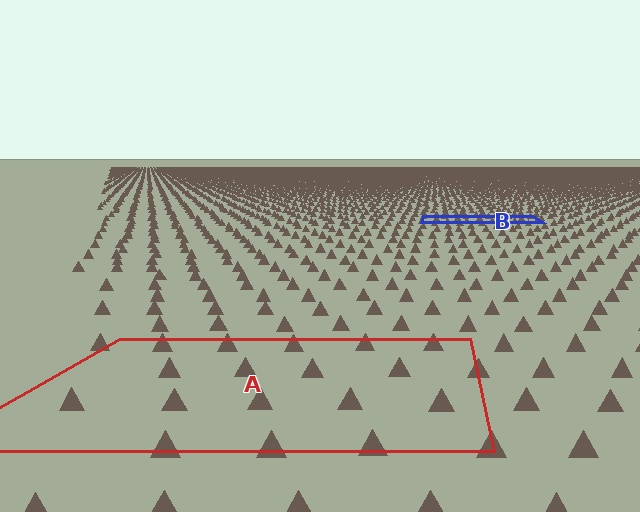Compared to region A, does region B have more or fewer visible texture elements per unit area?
Region B has more texture elements per unit area — they are packed more densely because it is farther away.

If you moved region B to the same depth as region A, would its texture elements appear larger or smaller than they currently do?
They would appear larger. At a closer depth, the same texture elements are projected at a bigger on-screen size.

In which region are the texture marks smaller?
The texture marks are smaller in region B, because it is farther away.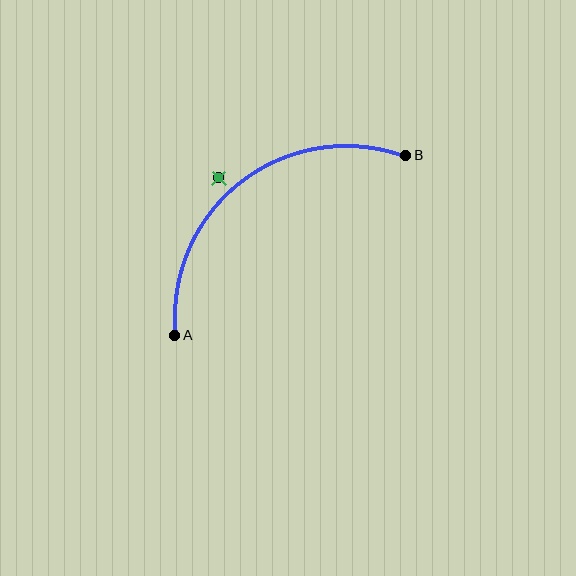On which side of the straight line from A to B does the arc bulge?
The arc bulges above and to the left of the straight line connecting A and B.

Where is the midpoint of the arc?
The arc midpoint is the point on the curve farthest from the straight line joining A and B. It sits above and to the left of that line.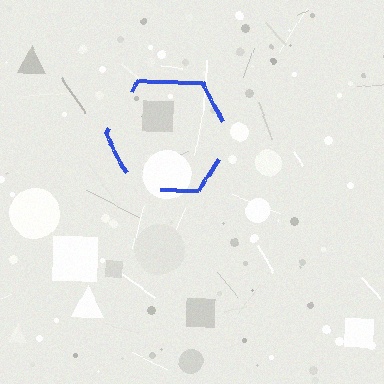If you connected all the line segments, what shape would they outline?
They would outline a hexagon.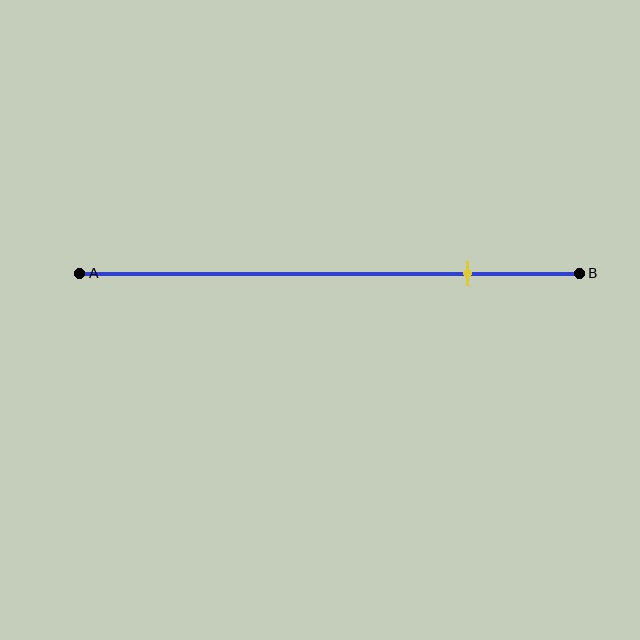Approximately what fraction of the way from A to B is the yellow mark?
The yellow mark is approximately 80% of the way from A to B.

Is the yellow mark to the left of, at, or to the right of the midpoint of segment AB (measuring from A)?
The yellow mark is to the right of the midpoint of segment AB.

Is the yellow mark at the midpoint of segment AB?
No, the mark is at about 80% from A, not at the 50% midpoint.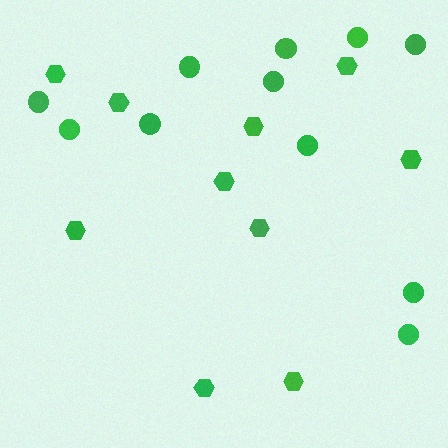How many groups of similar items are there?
There are 2 groups: one group of circles (11) and one group of hexagons (10).